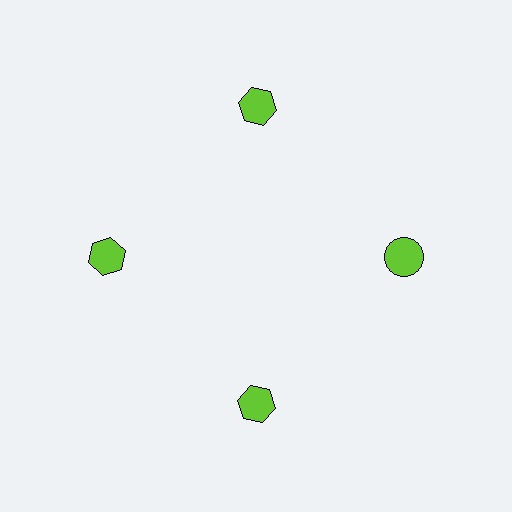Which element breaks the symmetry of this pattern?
The lime circle at roughly the 3 o'clock position breaks the symmetry. All other shapes are lime hexagons.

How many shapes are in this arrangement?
There are 4 shapes arranged in a ring pattern.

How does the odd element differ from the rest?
It has a different shape: circle instead of hexagon.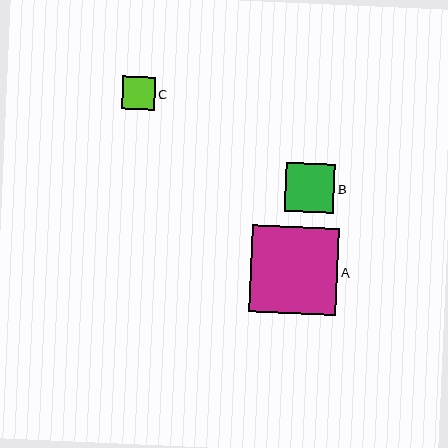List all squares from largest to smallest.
From largest to smallest: A, B, C.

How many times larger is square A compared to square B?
Square A is approximately 1.8 times the size of square B.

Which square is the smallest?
Square C is the smallest with a size of approximately 33 pixels.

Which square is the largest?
Square A is the largest with a size of approximately 87 pixels.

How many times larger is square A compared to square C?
Square A is approximately 2.6 times the size of square C.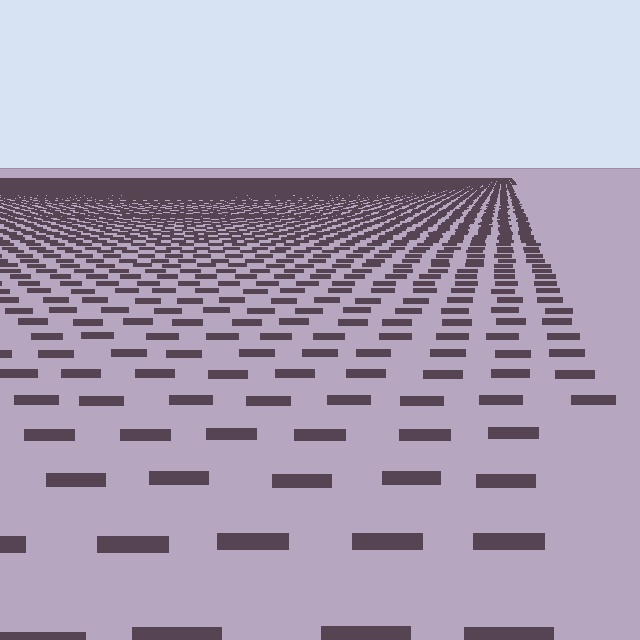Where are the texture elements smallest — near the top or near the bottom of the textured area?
Near the top.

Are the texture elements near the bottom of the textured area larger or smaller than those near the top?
Larger. Near the bottom, elements are closer to the viewer and appear at a bigger on-screen size.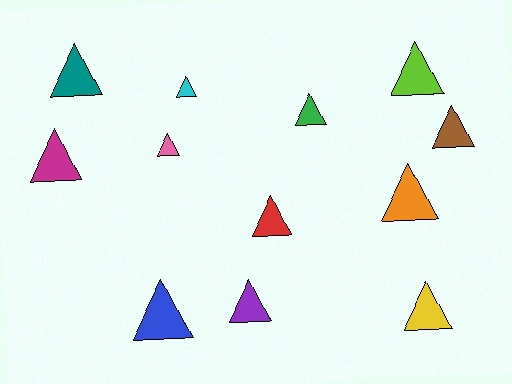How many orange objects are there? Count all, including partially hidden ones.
There is 1 orange object.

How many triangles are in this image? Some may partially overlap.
There are 12 triangles.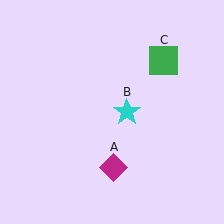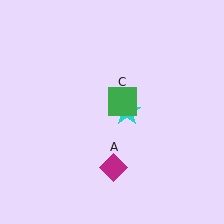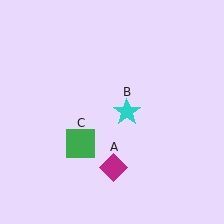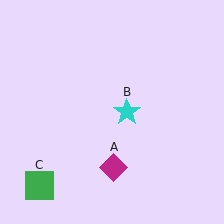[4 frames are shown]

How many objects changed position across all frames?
1 object changed position: green square (object C).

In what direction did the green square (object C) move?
The green square (object C) moved down and to the left.